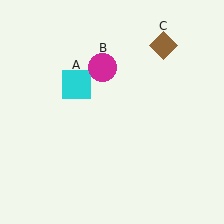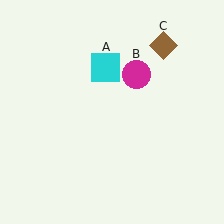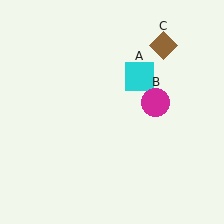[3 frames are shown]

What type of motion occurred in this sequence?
The cyan square (object A), magenta circle (object B) rotated clockwise around the center of the scene.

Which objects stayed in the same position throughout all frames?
Brown diamond (object C) remained stationary.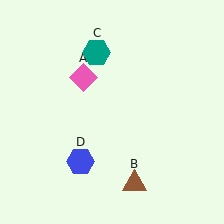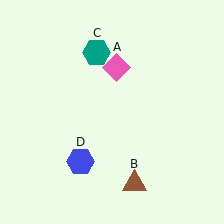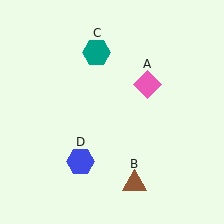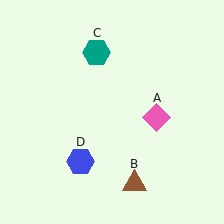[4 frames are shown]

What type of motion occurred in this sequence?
The pink diamond (object A) rotated clockwise around the center of the scene.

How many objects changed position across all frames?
1 object changed position: pink diamond (object A).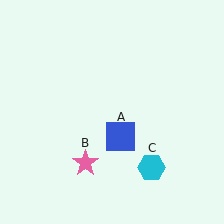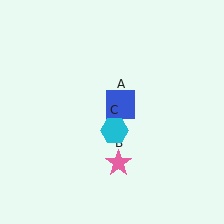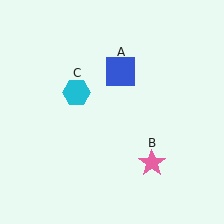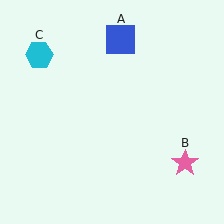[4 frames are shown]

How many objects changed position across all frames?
3 objects changed position: blue square (object A), pink star (object B), cyan hexagon (object C).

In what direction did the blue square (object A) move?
The blue square (object A) moved up.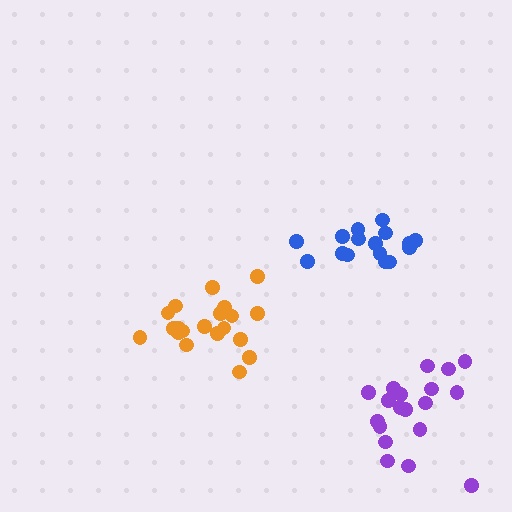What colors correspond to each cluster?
The clusters are colored: blue, orange, purple.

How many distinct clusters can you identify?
There are 3 distinct clusters.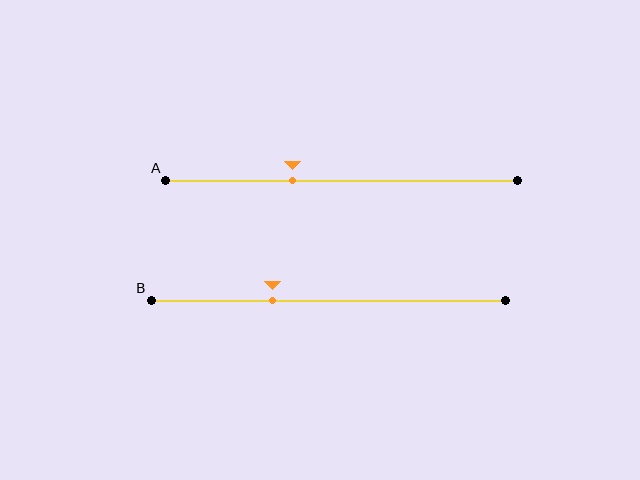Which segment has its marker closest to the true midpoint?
Segment A has its marker closest to the true midpoint.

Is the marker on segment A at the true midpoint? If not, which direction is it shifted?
No, the marker on segment A is shifted to the left by about 14% of the segment length.